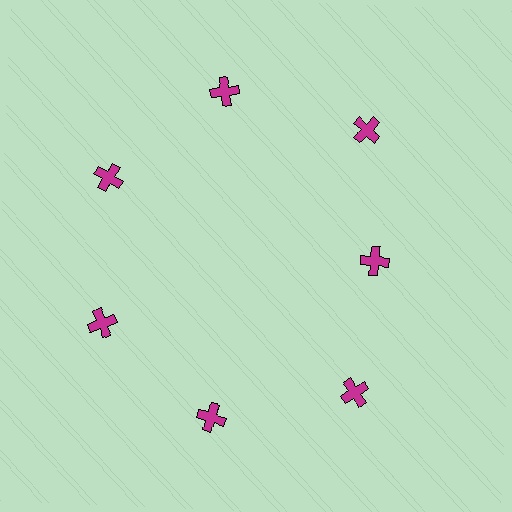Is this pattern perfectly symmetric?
No. The 7 magenta crosses are arranged in a ring, but one element near the 3 o'clock position is pulled inward toward the center, breaking the 7-fold rotational symmetry.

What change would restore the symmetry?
The symmetry would be restored by moving it outward, back onto the ring so that all 7 crosses sit at equal angles and equal distance from the center.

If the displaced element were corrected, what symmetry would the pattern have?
It would have 7-fold rotational symmetry — the pattern would map onto itself every 51 degrees.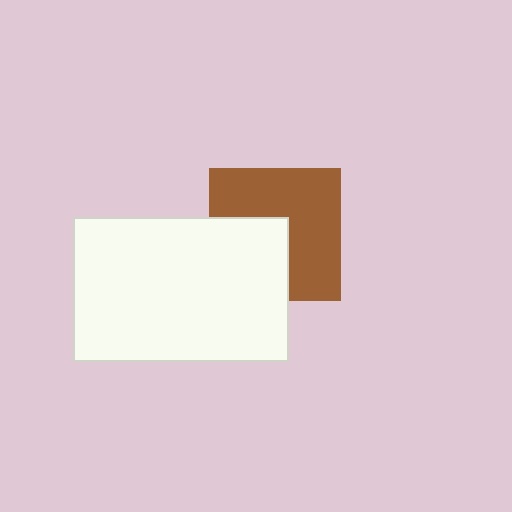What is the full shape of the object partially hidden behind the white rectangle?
The partially hidden object is a brown square.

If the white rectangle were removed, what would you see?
You would see the complete brown square.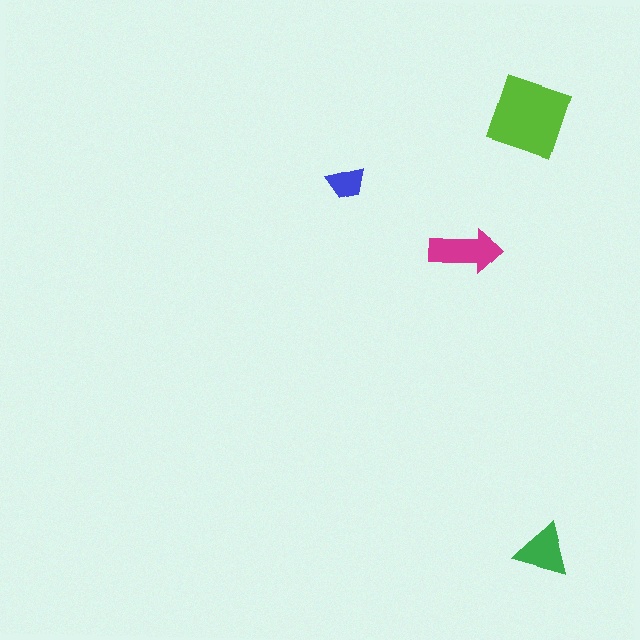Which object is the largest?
The lime square.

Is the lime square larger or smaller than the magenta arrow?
Larger.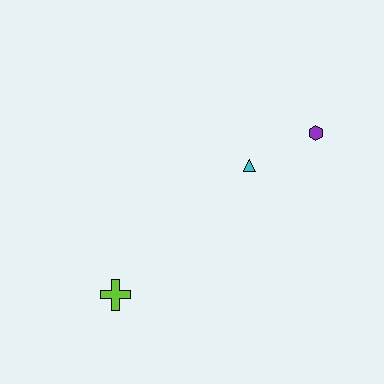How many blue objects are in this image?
There are no blue objects.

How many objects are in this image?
There are 3 objects.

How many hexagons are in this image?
There is 1 hexagon.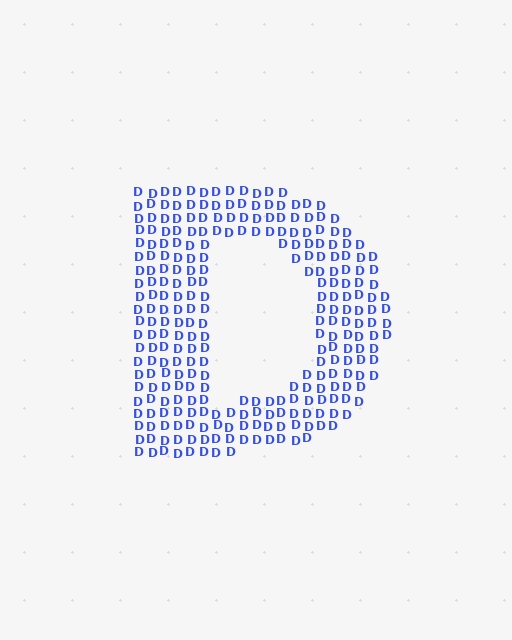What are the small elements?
The small elements are letter D's.